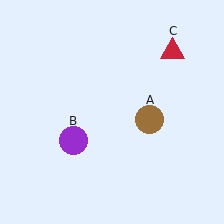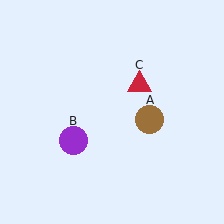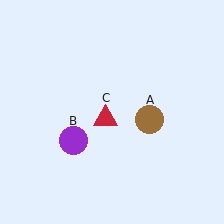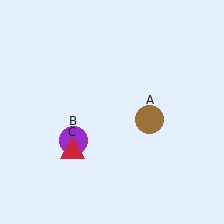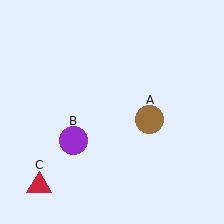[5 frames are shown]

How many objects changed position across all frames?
1 object changed position: red triangle (object C).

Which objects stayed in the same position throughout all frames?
Brown circle (object A) and purple circle (object B) remained stationary.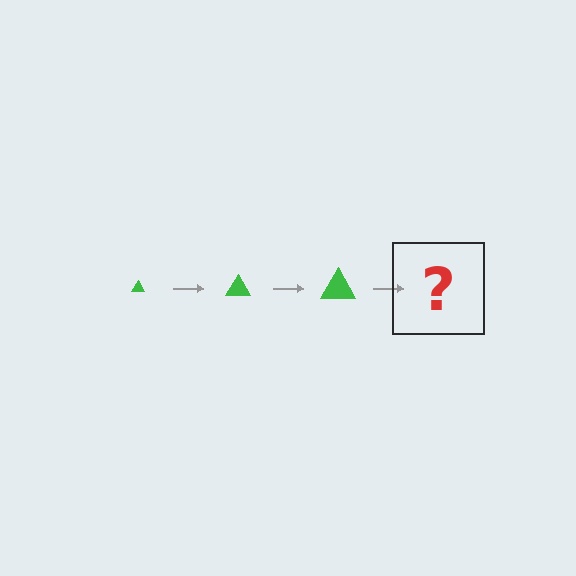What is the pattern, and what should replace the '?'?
The pattern is that the triangle gets progressively larger each step. The '?' should be a green triangle, larger than the previous one.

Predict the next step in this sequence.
The next step is a green triangle, larger than the previous one.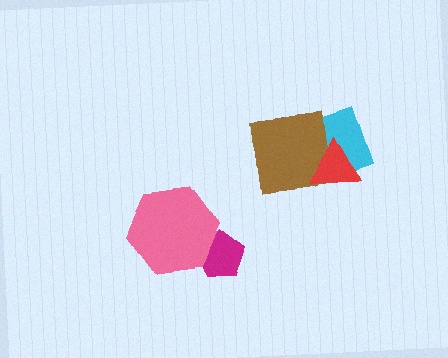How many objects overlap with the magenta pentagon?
1 object overlaps with the magenta pentagon.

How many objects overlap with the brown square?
2 objects overlap with the brown square.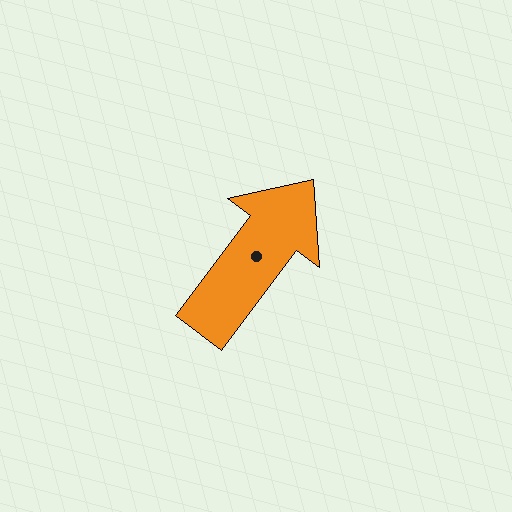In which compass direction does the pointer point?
Northeast.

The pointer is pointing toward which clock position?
Roughly 1 o'clock.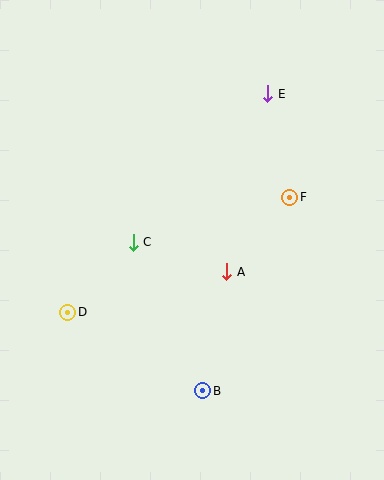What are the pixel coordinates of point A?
Point A is at (227, 272).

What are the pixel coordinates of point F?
Point F is at (290, 197).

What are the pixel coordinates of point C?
Point C is at (133, 242).